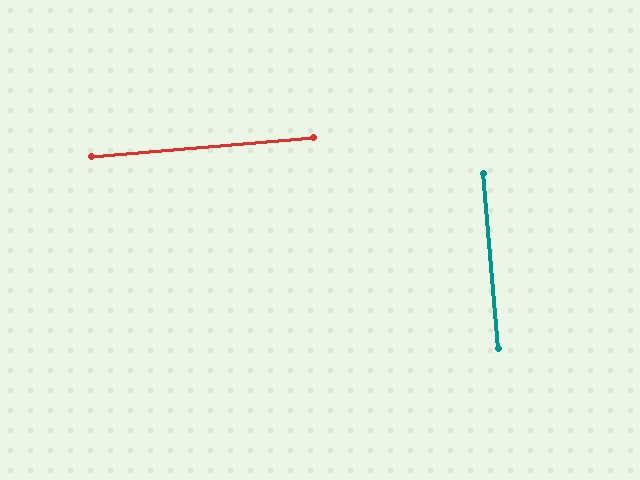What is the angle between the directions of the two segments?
Approximately 90 degrees.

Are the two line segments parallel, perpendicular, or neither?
Perpendicular — they meet at approximately 90°.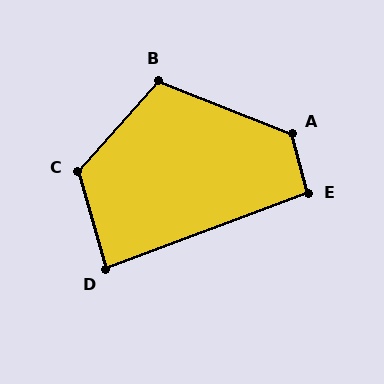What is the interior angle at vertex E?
Approximately 96 degrees (obtuse).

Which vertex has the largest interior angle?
A, at approximately 126 degrees.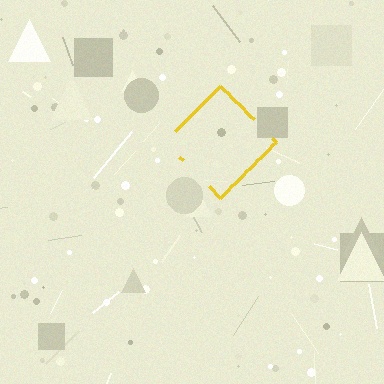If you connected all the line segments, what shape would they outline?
They would outline a diamond.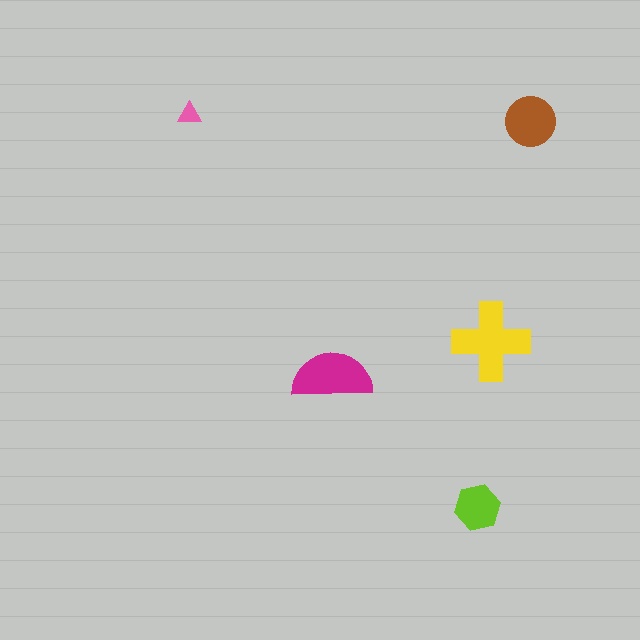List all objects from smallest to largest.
The pink triangle, the lime hexagon, the brown circle, the magenta semicircle, the yellow cross.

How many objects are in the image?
There are 5 objects in the image.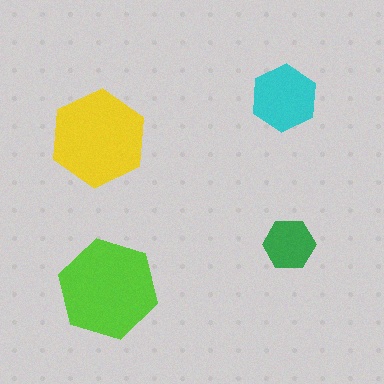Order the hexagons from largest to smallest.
the lime one, the yellow one, the cyan one, the green one.